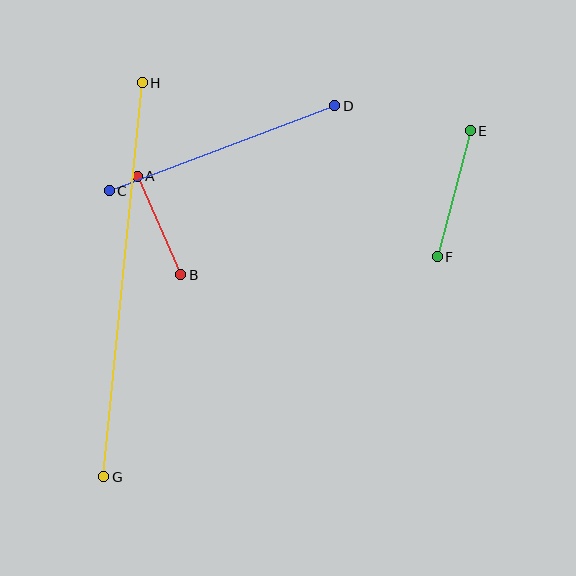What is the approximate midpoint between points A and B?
The midpoint is at approximately (159, 226) pixels.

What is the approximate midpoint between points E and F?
The midpoint is at approximately (454, 194) pixels.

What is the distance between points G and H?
The distance is approximately 396 pixels.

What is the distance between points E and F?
The distance is approximately 130 pixels.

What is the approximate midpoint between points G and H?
The midpoint is at approximately (123, 280) pixels.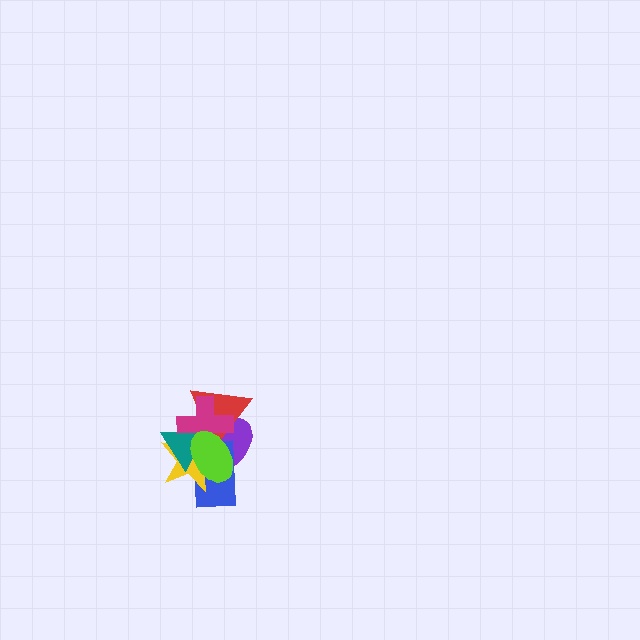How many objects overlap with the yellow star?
6 objects overlap with the yellow star.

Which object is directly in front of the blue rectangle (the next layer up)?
The yellow star is directly in front of the blue rectangle.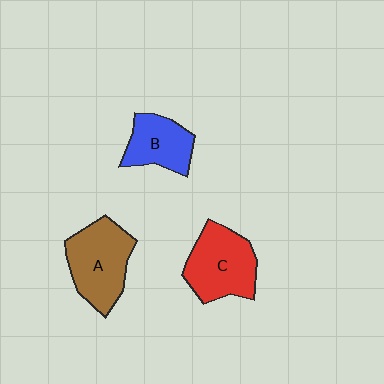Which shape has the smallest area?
Shape B (blue).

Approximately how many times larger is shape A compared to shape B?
Approximately 1.4 times.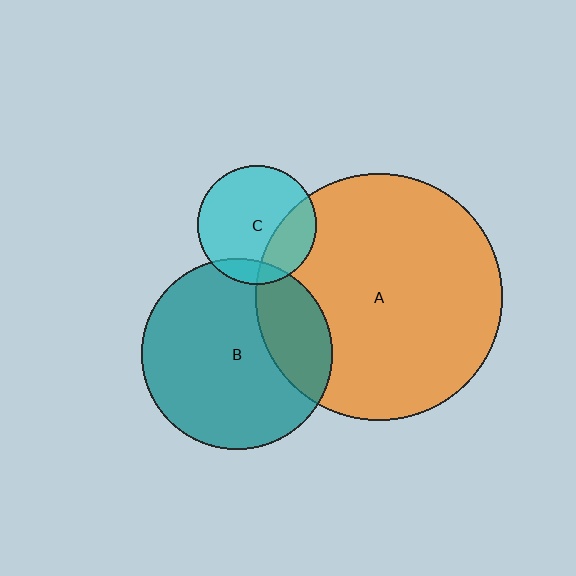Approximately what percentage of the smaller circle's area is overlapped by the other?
Approximately 10%.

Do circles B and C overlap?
Yes.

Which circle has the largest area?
Circle A (orange).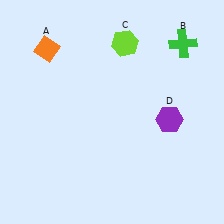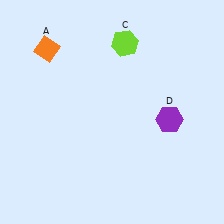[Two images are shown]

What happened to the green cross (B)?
The green cross (B) was removed in Image 2. It was in the top-right area of Image 1.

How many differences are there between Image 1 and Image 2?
There is 1 difference between the two images.